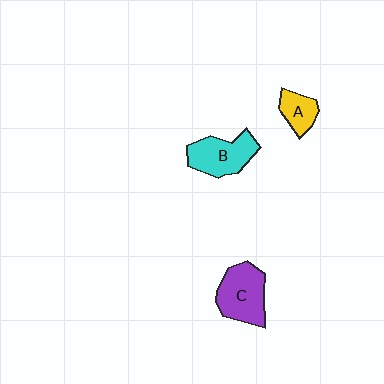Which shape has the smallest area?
Shape A (yellow).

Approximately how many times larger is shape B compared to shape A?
Approximately 1.8 times.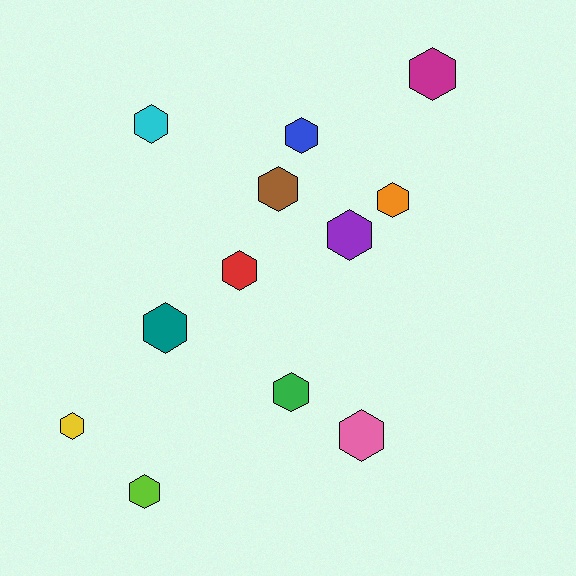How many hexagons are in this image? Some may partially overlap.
There are 12 hexagons.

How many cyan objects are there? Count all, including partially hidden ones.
There is 1 cyan object.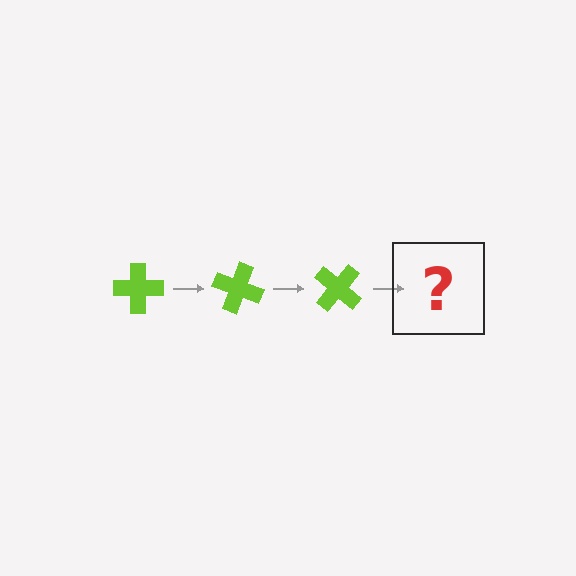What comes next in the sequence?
The next element should be a lime cross rotated 60 degrees.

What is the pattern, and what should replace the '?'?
The pattern is that the cross rotates 20 degrees each step. The '?' should be a lime cross rotated 60 degrees.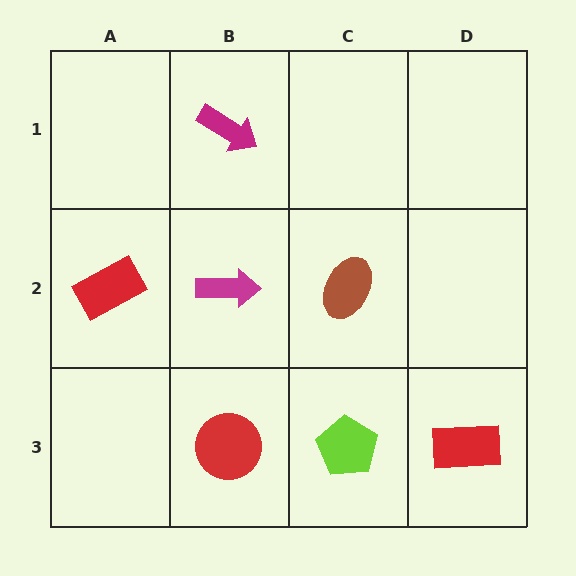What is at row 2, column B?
A magenta arrow.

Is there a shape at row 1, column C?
No, that cell is empty.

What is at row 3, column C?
A lime pentagon.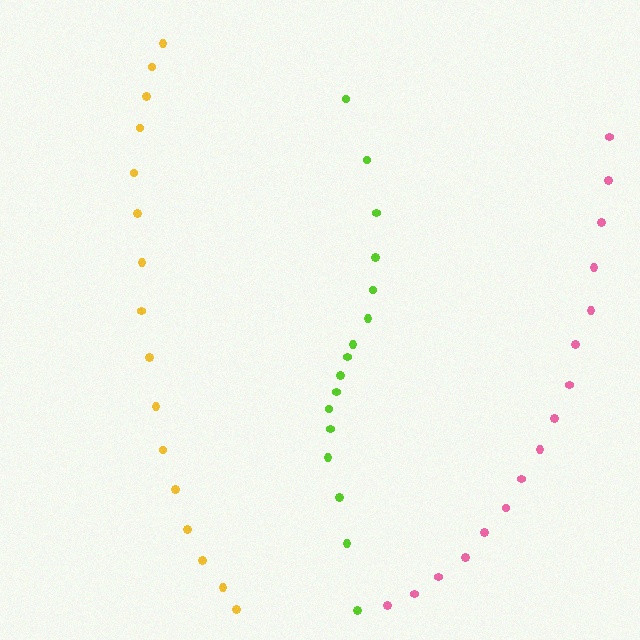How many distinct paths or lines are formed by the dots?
There are 3 distinct paths.